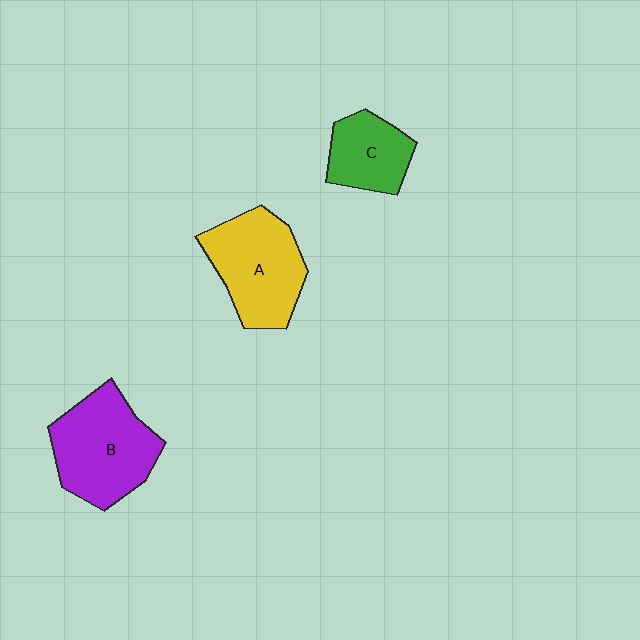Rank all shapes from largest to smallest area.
From largest to smallest: B (purple), A (yellow), C (green).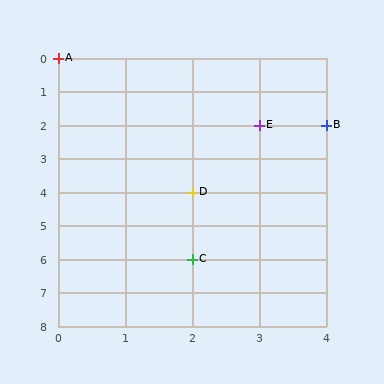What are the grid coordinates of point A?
Point A is at grid coordinates (0, 0).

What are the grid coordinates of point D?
Point D is at grid coordinates (2, 4).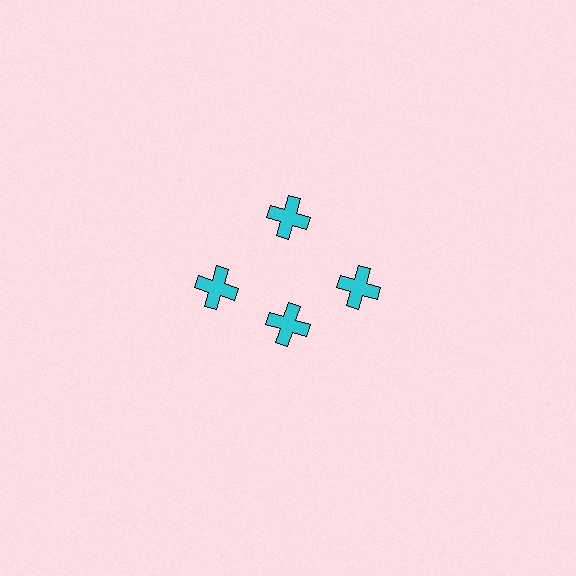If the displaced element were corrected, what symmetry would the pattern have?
It would have 4-fold rotational symmetry — the pattern would map onto itself every 90 degrees.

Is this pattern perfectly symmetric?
No. The 4 cyan crosses are arranged in a ring, but one element near the 6 o'clock position is pulled inward toward the center, breaking the 4-fold rotational symmetry.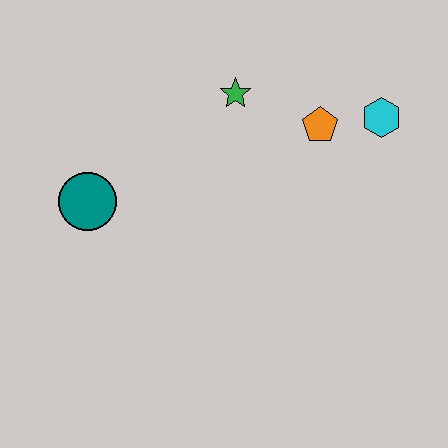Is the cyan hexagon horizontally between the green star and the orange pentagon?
No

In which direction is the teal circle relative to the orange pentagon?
The teal circle is to the left of the orange pentagon.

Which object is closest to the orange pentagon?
The cyan hexagon is closest to the orange pentagon.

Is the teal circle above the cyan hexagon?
No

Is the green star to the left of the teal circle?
No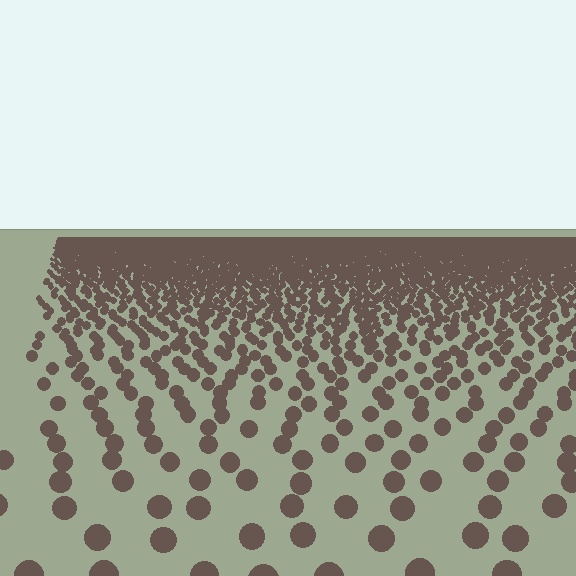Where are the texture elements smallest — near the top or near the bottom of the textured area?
Near the top.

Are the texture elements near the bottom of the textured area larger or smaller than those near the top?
Larger. Near the bottom, elements are closer to the viewer and appear at a bigger on-screen size.